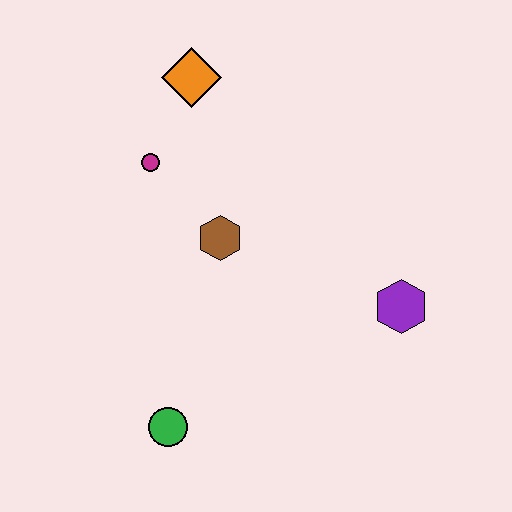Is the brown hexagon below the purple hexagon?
No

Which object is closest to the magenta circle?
The orange diamond is closest to the magenta circle.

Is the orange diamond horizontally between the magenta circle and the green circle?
No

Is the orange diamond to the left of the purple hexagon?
Yes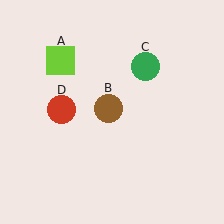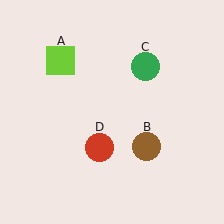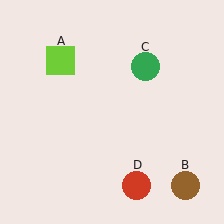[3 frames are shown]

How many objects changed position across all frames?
2 objects changed position: brown circle (object B), red circle (object D).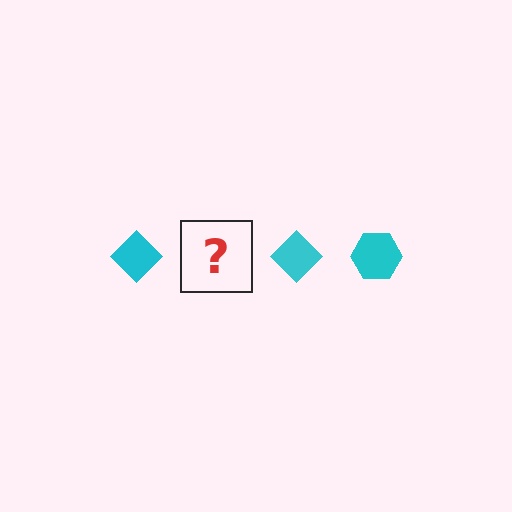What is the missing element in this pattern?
The missing element is a cyan hexagon.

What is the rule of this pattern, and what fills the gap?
The rule is that the pattern cycles through diamond, hexagon shapes in cyan. The gap should be filled with a cyan hexagon.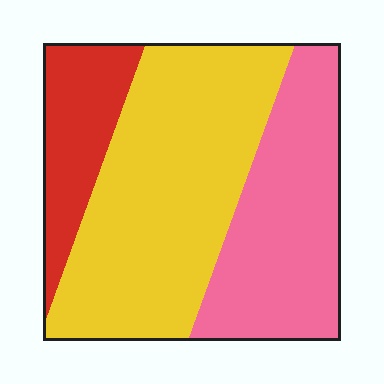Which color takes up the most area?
Yellow, at roughly 50%.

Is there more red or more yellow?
Yellow.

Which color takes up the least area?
Red, at roughly 15%.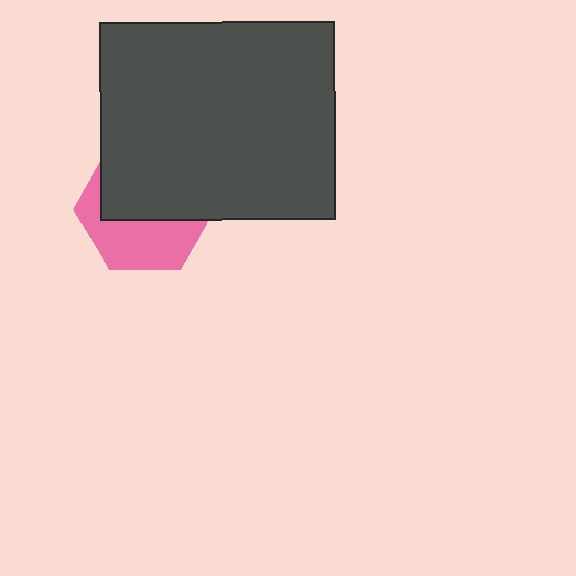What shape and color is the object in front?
The object in front is a dark gray rectangle.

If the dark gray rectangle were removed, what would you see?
You would see the complete pink hexagon.